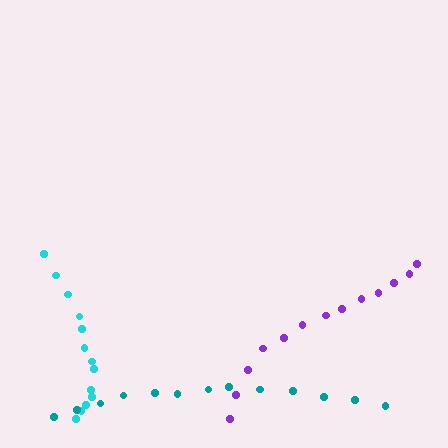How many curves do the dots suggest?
There are 3 distinct paths.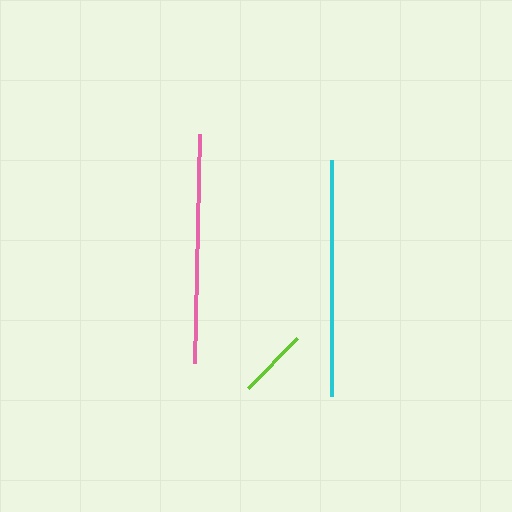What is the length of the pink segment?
The pink segment is approximately 229 pixels long.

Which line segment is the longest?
The cyan line is the longest at approximately 236 pixels.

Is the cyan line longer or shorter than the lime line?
The cyan line is longer than the lime line.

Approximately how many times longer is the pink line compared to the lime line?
The pink line is approximately 3.3 times the length of the lime line.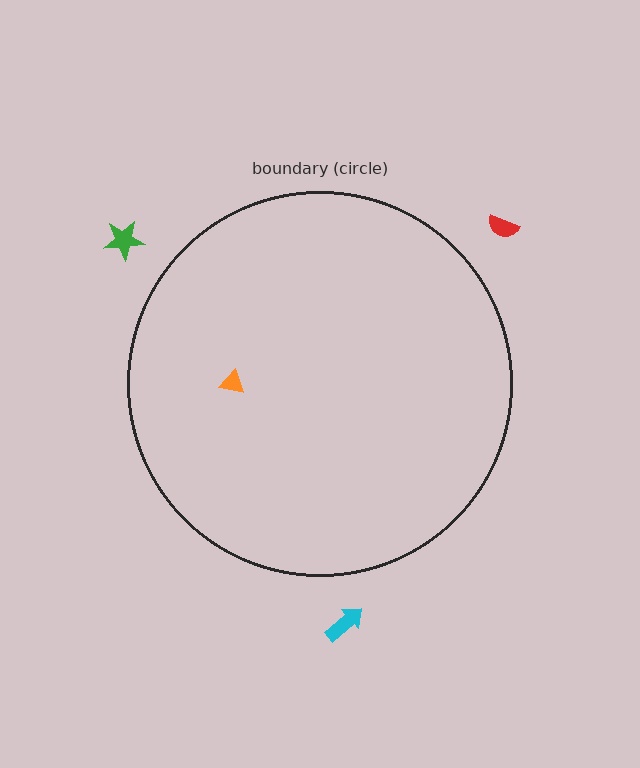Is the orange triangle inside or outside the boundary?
Inside.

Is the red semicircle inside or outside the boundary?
Outside.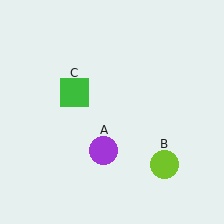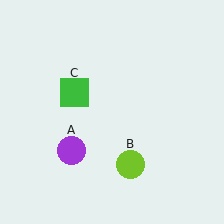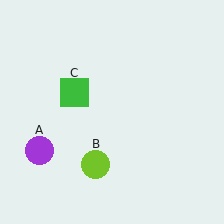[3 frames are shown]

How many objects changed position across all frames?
2 objects changed position: purple circle (object A), lime circle (object B).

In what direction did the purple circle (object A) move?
The purple circle (object A) moved left.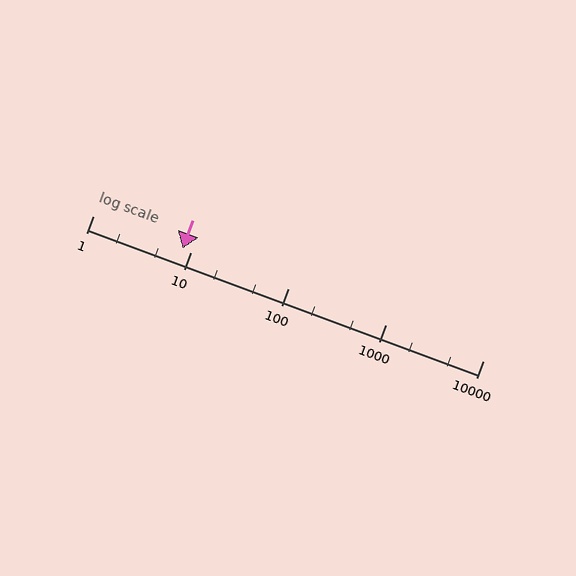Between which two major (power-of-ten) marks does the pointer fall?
The pointer is between 1 and 10.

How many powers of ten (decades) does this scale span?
The scale spans 4 decades, from 1 to 10000.